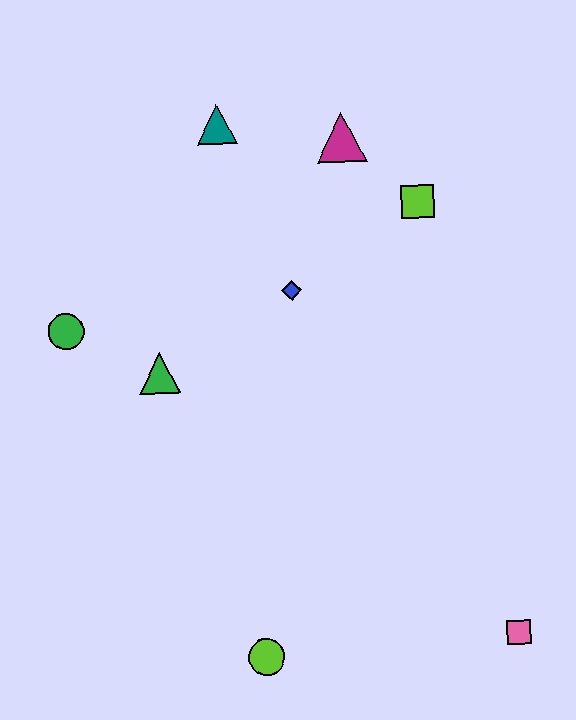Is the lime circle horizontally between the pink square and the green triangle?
Yes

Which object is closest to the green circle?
The green triangle is closest to the green circle.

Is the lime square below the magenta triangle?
Yes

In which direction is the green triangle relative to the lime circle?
The green triangle is above the lime circle.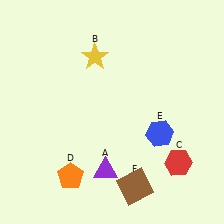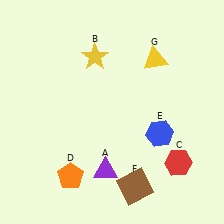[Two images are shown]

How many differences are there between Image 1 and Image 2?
There is 1 difference between the two images.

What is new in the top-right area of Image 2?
A yellow triangle (G) was added in the top-right area of Image 2.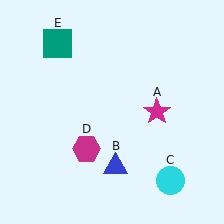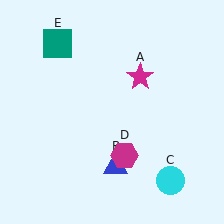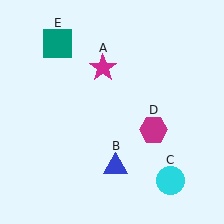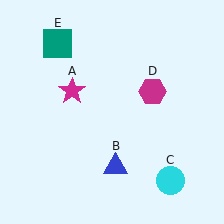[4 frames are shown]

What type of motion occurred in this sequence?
The magenta star (object A), magenta hexagon (object D) rotated counterclockwise around the center of the scene.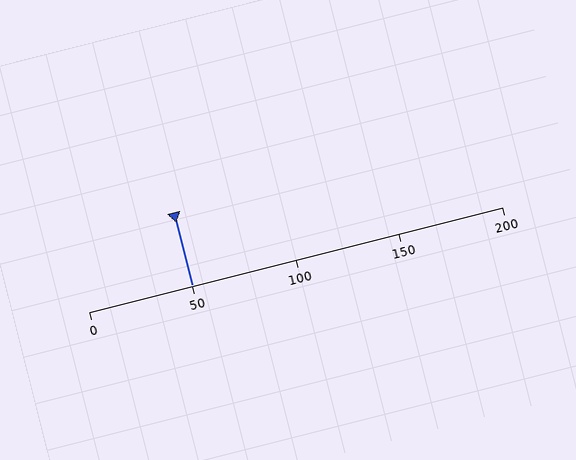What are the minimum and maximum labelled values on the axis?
The axis runs from 0 to 200.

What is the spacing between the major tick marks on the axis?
The major ticks are spaced 50 apart.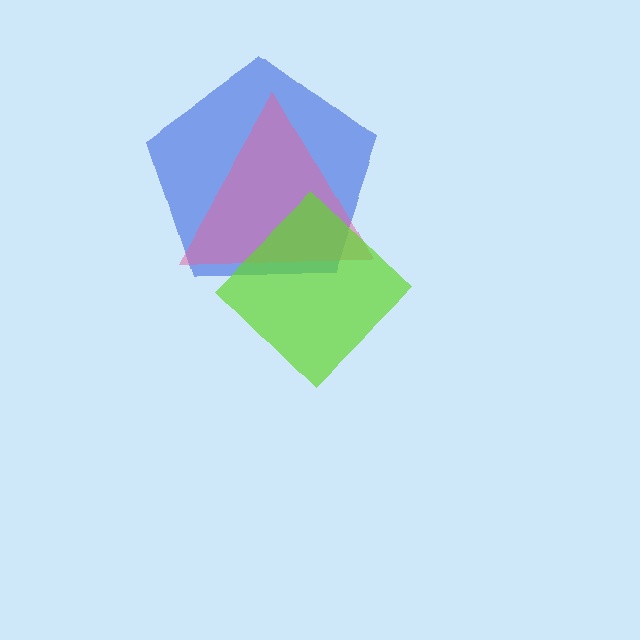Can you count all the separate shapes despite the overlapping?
Yes, there are 3 separate shapes.